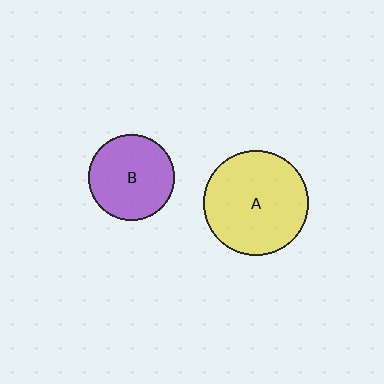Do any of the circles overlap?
No, none of the circles overlap.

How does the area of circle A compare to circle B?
Approximately 1.5 times.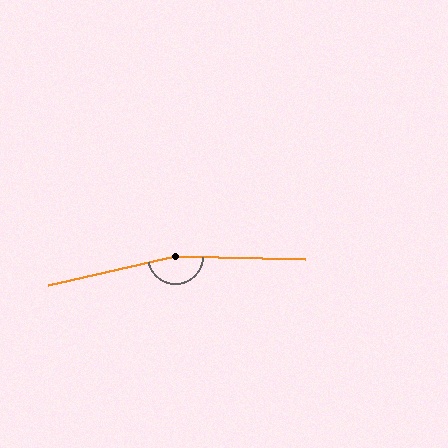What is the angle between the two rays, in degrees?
Approximately 166 degrees.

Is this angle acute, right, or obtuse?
It is obtuse.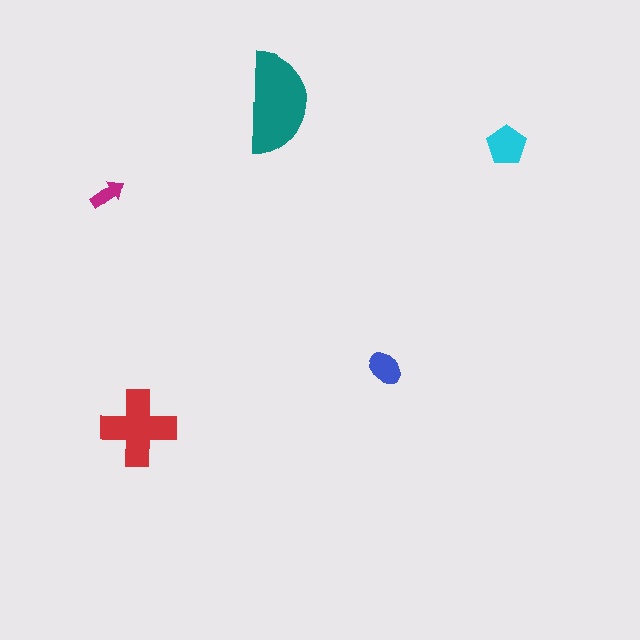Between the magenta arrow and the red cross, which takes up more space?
The red cross.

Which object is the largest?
The teal semicircle.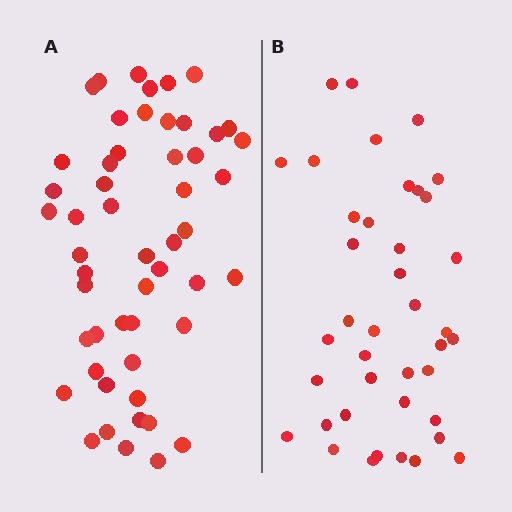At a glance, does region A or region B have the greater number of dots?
Region A (the left region) has more dots.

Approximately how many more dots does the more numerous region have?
Region A has roughly 12 or so more dots than region B.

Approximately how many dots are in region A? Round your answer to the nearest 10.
About 50 dots. (The exact count is 52, which rounds to 50.)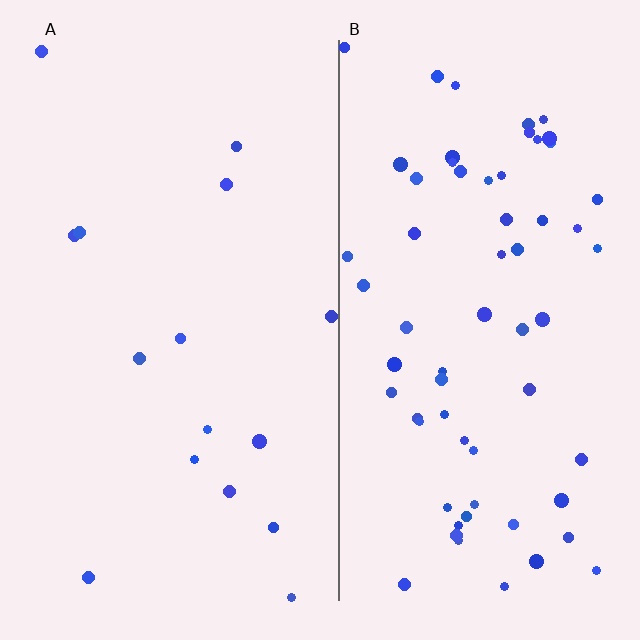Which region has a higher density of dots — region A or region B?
B (the right).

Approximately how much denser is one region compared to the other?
Approximately 4.1× — region B over region A.